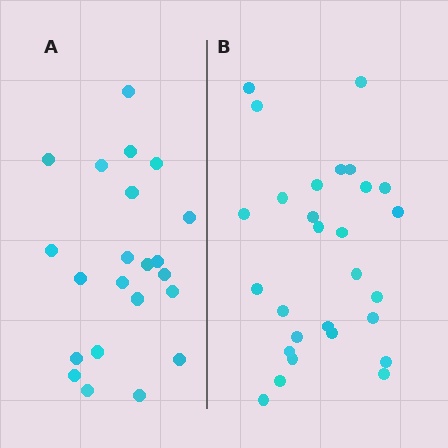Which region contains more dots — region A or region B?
Region B (the right region) has more dots.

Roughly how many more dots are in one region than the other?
Region B has about 6 more dots than region A.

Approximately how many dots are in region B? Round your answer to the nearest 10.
About 30 dots. (The exact count is 28, which rounds to 30.)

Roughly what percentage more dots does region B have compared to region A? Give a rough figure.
About 25% more.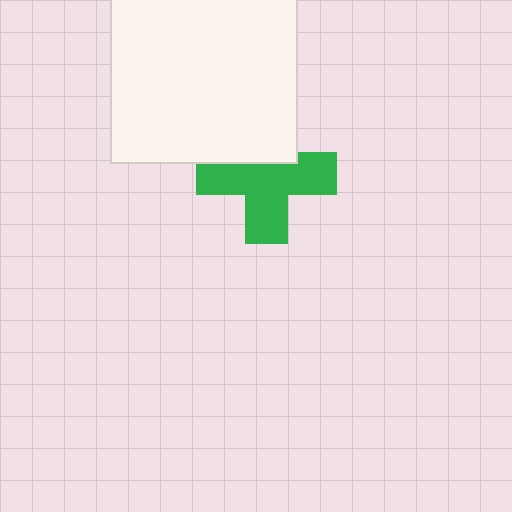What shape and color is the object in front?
The object in front is a white square.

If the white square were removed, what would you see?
You would see the complete green cross.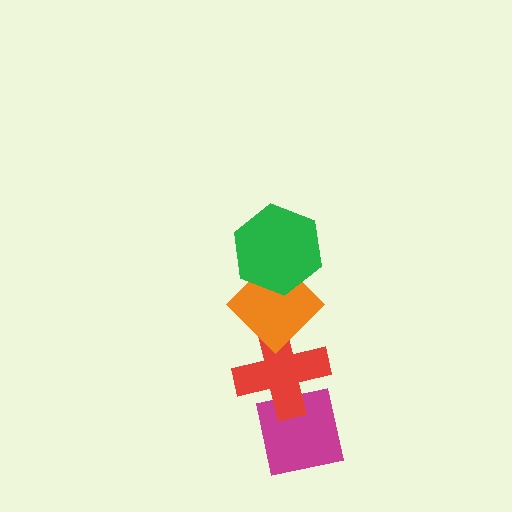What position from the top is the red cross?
The red cross is 3rd from the top.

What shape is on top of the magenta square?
The red cross is on top of the magenta square.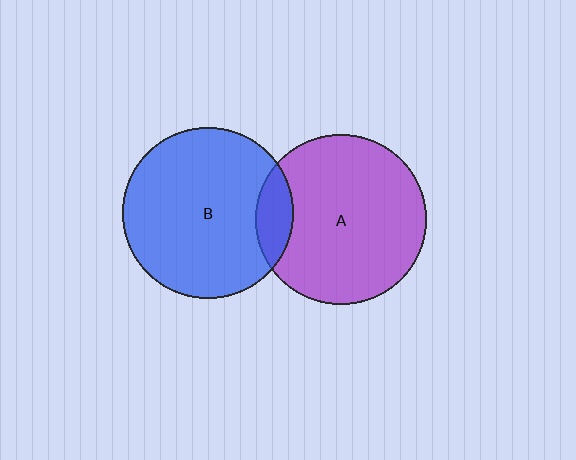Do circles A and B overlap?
Yes.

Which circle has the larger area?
Circle B (blue).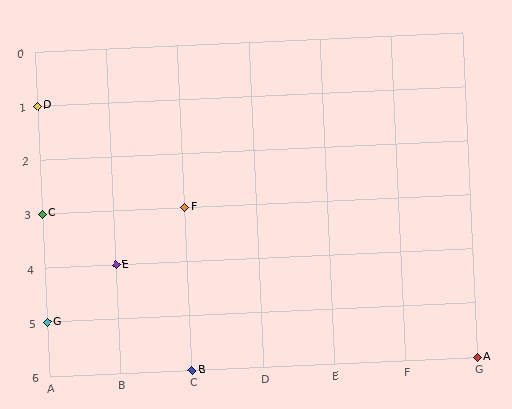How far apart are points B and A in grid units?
Points B and A are 4 columns apart.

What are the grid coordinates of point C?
Point C is at grid coordinates (A, 3).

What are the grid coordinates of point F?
Point F is at grid coordinates (C, 3).